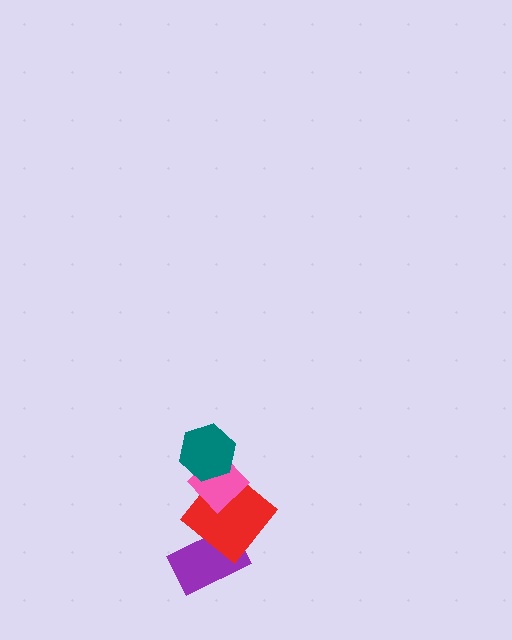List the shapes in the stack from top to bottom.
From top to bottom: the teal hexagon, the pink diamond, the red diamond, the purple rectangle.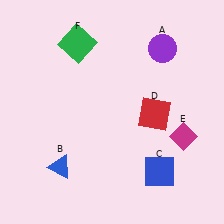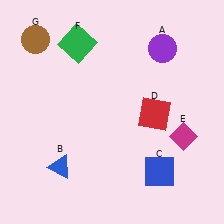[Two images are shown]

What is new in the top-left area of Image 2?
A brown circle (G) was added in the top-left area of Image 2.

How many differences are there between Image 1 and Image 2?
There is 1 difference between the two images.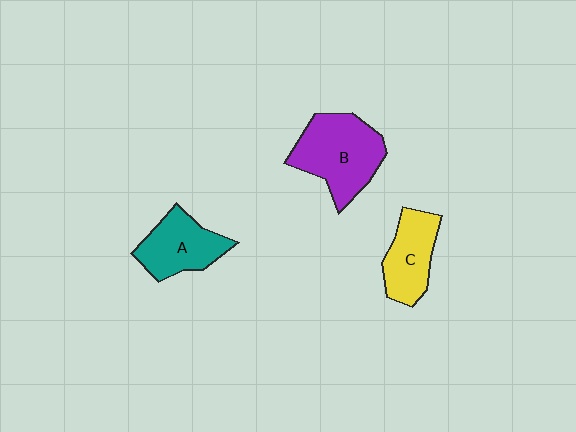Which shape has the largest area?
Shape B (purple).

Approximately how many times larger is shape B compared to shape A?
Approximately 1.4 times.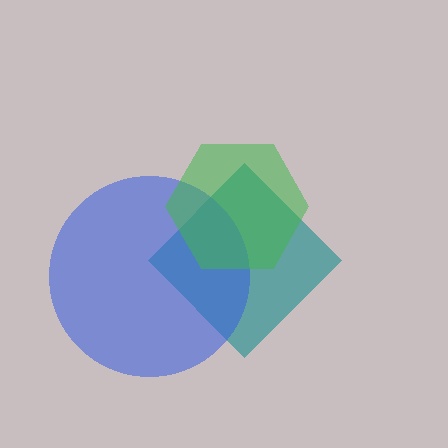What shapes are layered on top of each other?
The layered shapes are: a teal diamond, a blue circle, a green hexagon.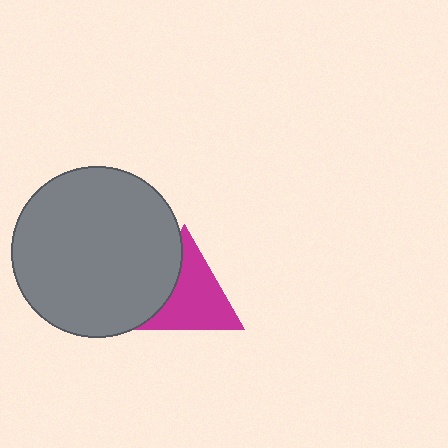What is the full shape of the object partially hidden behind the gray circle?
The partially hidden object is a magenta triangle.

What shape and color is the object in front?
The object in front is a gray circle.